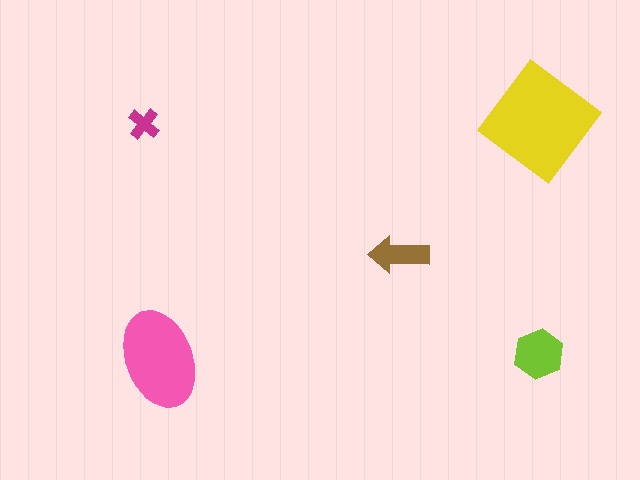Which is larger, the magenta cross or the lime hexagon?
The lime hexagon.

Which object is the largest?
The yellow diamond.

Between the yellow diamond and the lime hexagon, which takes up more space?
The yellow diamond.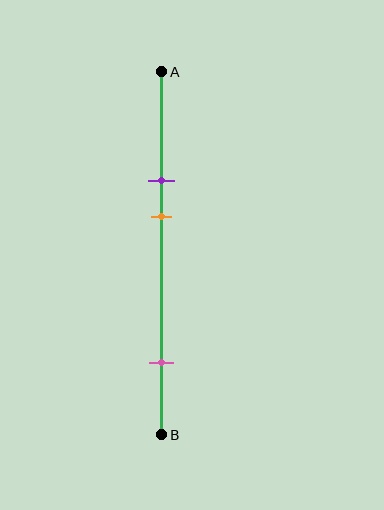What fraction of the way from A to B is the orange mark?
The orange mark is approximately 40% (0.4) of the way from A to B.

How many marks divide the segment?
There are 3 marks dividing the segment.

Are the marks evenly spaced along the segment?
No, the marks are not evenly spaced.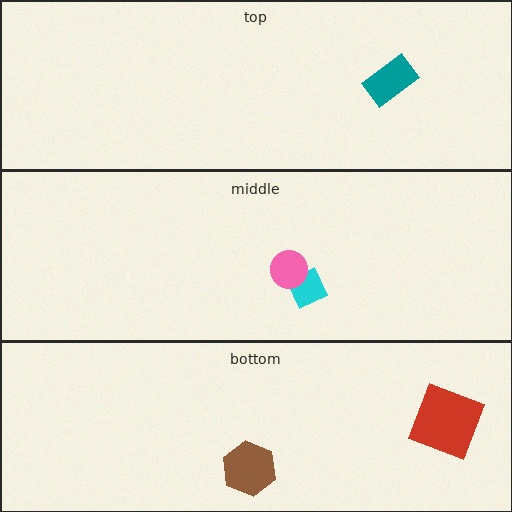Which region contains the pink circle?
The middle region.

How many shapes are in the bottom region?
2.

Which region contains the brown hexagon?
The bottom region.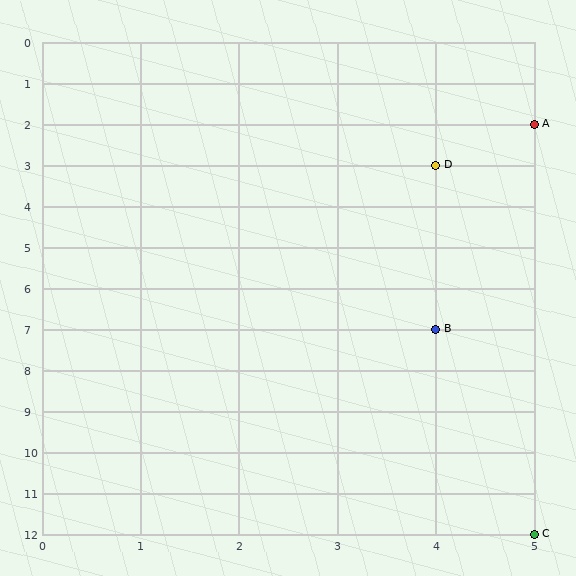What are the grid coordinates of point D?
Point D is at grid coordinates (4, 3).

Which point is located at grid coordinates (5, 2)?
Point A is at (5, 2).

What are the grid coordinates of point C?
Point C is at grid coordinates (5, 12).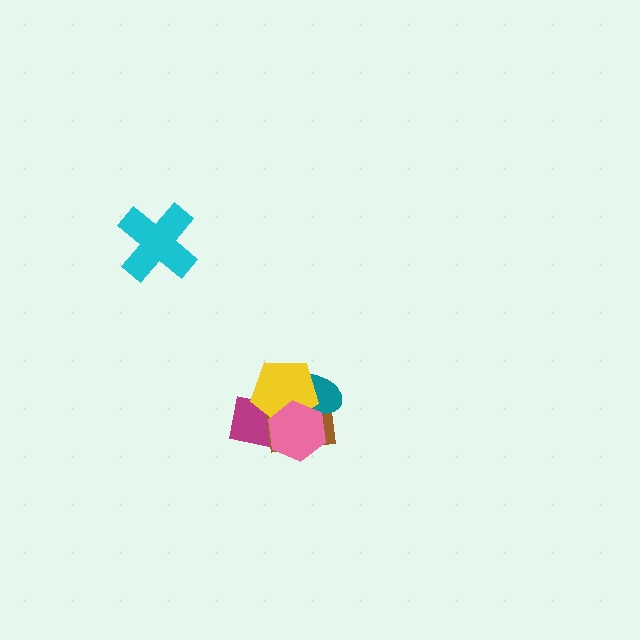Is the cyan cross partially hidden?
No, no other shape covers it.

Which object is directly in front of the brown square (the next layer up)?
The teal ellipse is directly in front of the brown square.